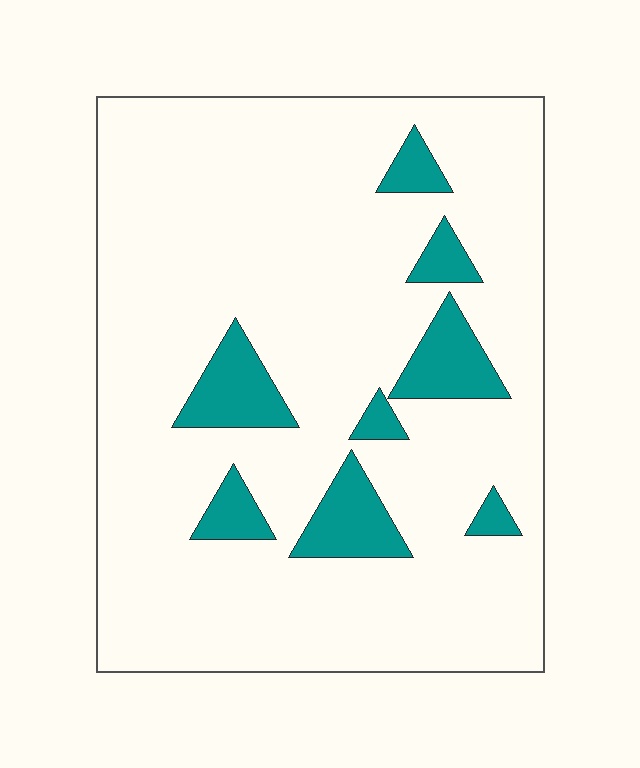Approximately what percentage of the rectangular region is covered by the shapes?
Approximately 15%.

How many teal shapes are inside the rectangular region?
8.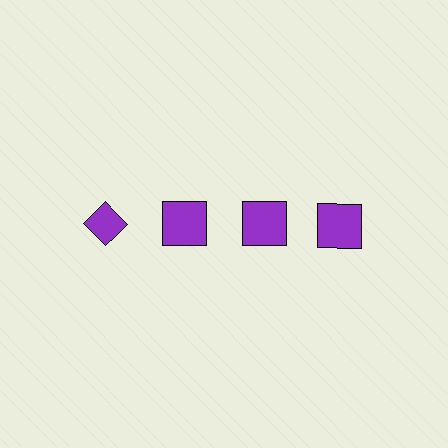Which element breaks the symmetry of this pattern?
The purple diamond in the top row, leftmost column breaks the symmetry. All other shapes are purple squares.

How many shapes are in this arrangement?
There are 4 shapes arranged in a grid pattern.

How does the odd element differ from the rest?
It has a different shape: diamond instead of square.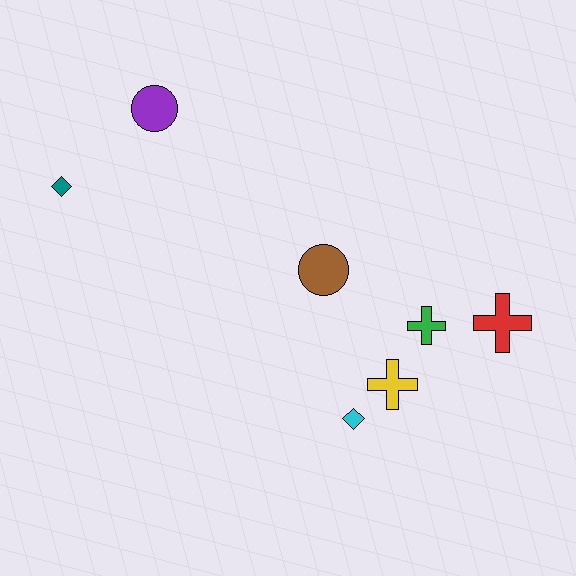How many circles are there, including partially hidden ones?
There are 2 circles.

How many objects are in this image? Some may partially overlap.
There are 7 objects.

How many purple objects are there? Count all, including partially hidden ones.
There is 1 purple object.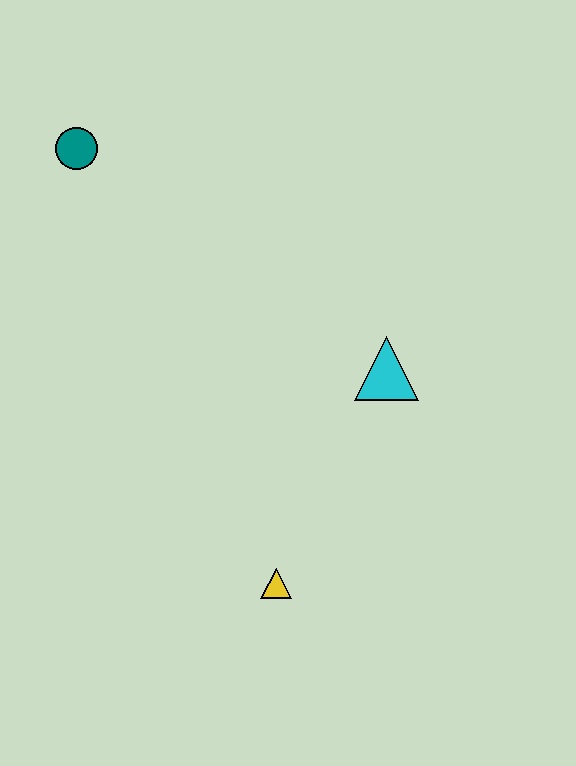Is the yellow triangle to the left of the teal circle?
No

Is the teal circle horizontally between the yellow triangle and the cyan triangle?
No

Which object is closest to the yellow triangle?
The cyan triangle is closest to the yellow triangle.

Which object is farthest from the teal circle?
The yellow triangle is farthest from the teal circle.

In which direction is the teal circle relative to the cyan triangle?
The teal circle is to the left of the cyan triangle.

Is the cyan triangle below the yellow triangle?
No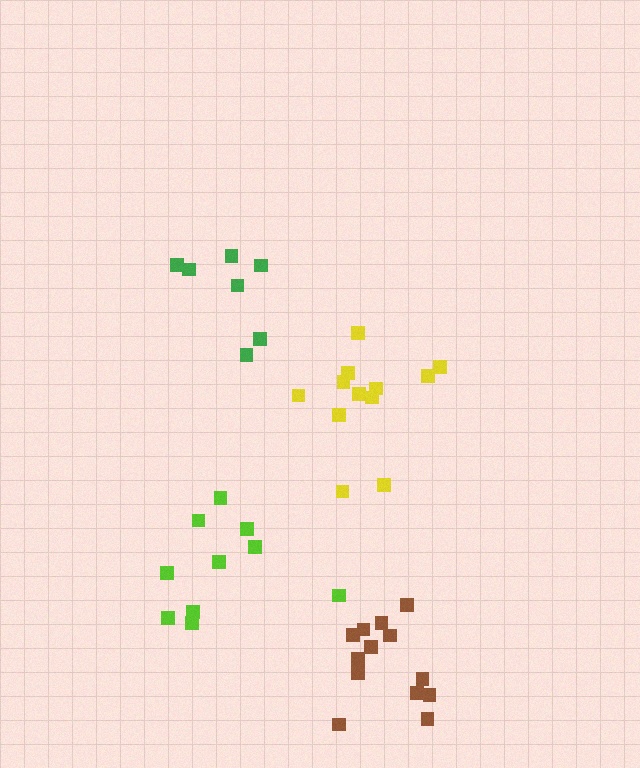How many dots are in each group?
Group 1: 13 dots, Group 2: 7 dots, Group 3: 12 dots, Group 4: 10 dots (42 total).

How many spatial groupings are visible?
There are 4 spatial groupings.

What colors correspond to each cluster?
The clusters are colored: brown, green, yellow, lime.